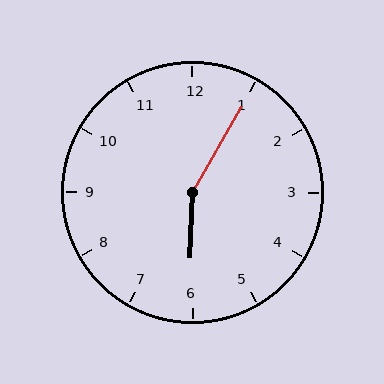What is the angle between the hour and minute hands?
Approximately 152 degrees.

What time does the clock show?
6:05.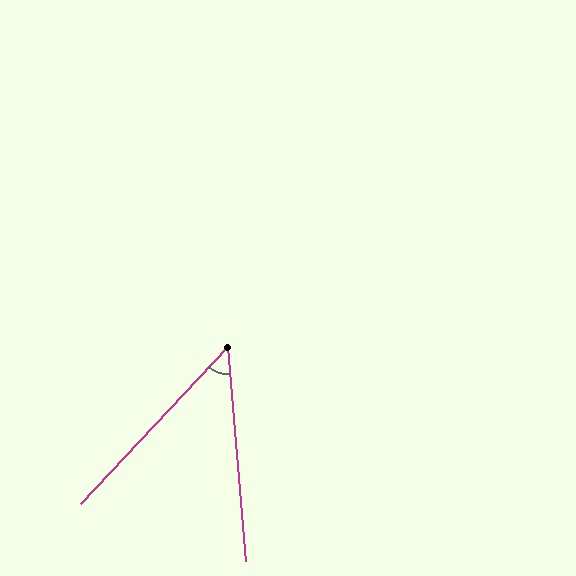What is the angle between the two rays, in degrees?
Approximately 48 degrees.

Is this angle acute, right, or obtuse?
It is acute.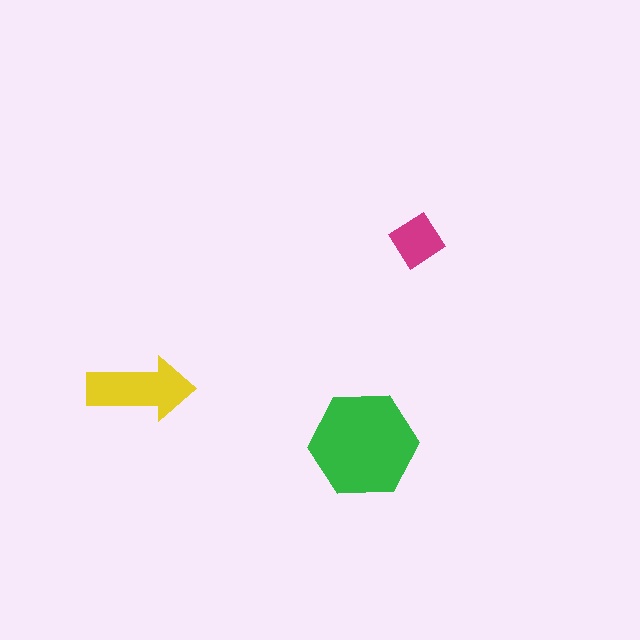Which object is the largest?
The green hexagon.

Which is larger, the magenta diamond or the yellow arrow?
The yellow arrow.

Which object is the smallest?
The magenta diamond.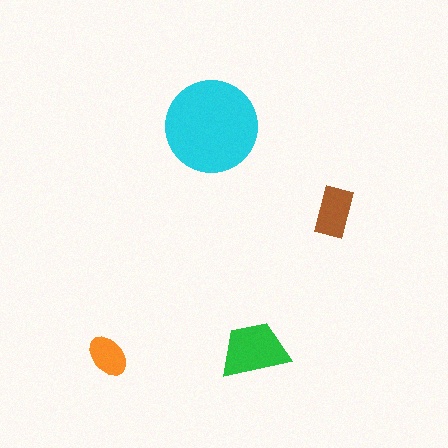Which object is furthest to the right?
The brown rectangle is rightmost.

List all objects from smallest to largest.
The orange ellipse, the brown rectangle, the green trapezoid, the cyan circle.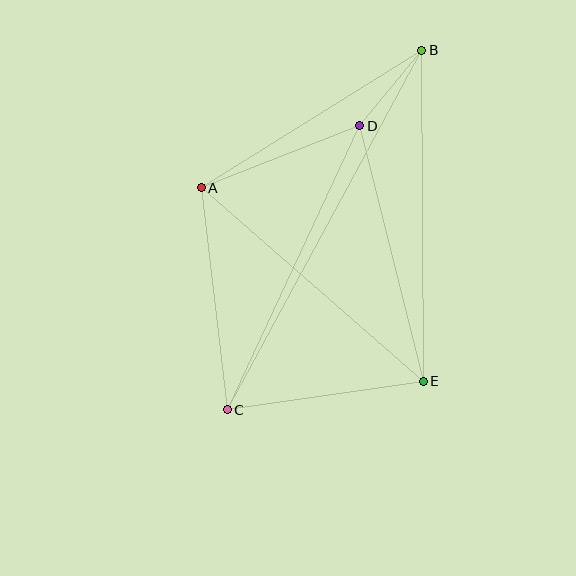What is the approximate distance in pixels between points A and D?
The distance between A and D is approximately 170 pixels.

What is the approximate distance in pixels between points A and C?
The distance between A and C is approximately 223 pixels.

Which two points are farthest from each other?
Points B and C are farthest from each other.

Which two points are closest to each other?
Points B and D are closest to each other.